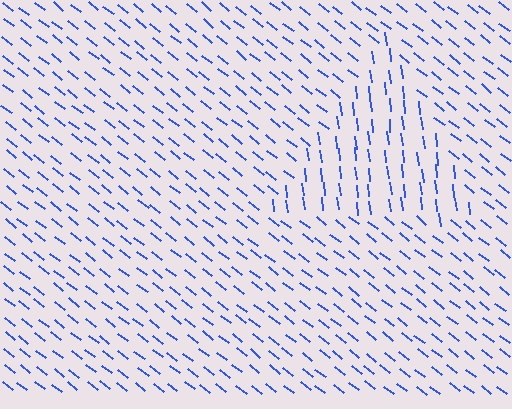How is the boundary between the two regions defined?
The boundary is defined purely by a change in line orientation (approximately 45 degrees difference). All lines are the same color and thickness.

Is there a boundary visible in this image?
Yes, there is a texture boundary formed by a change in line orientation.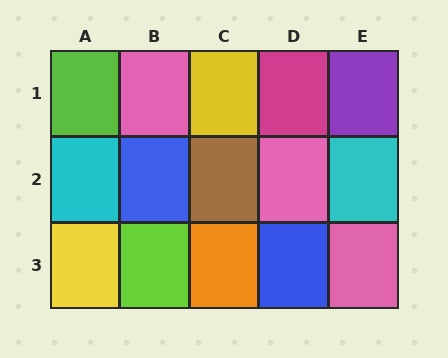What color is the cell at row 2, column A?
Cyan.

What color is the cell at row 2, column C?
Brown.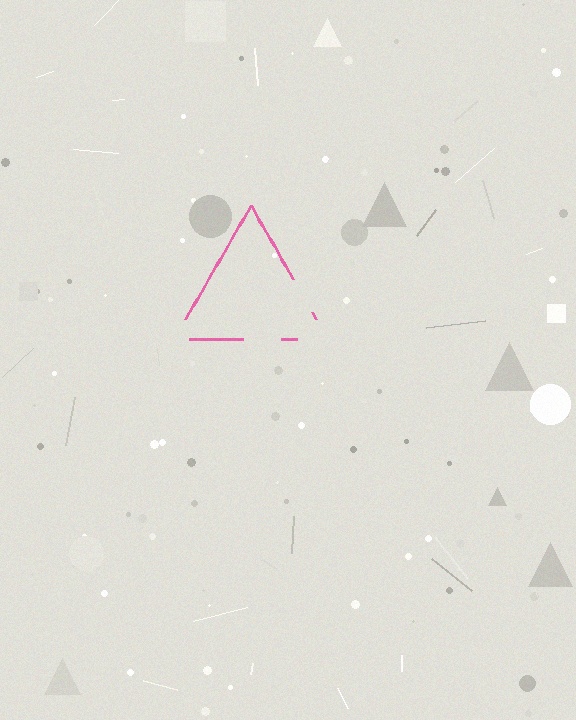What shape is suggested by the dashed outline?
The dashed outline suggests a triangle.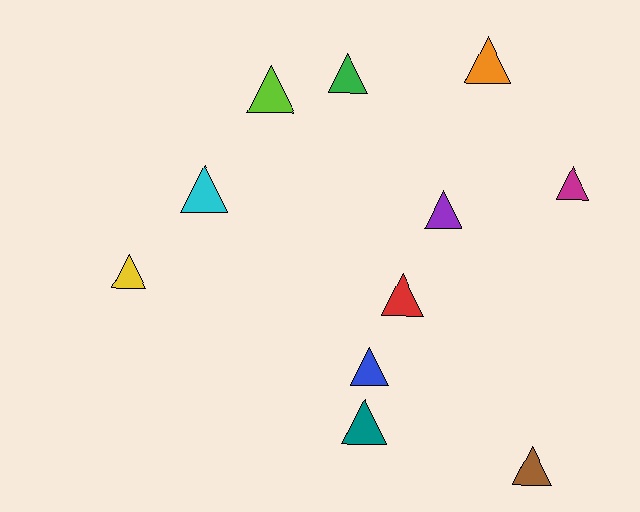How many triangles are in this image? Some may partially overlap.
There are 11 triangles.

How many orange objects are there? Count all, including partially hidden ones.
There is 1 orange object.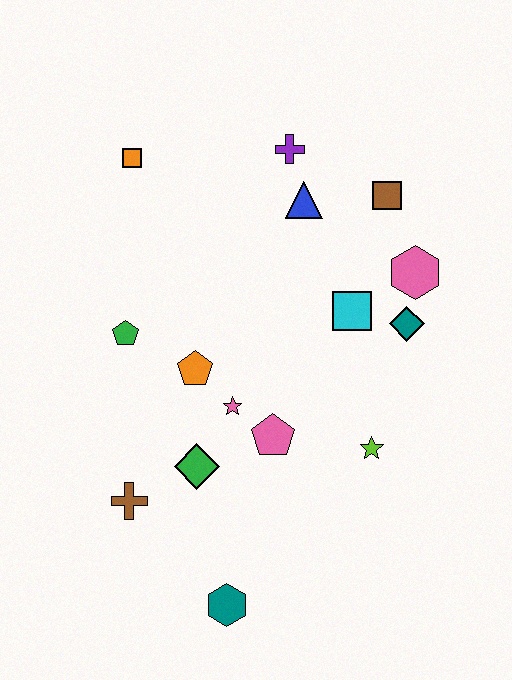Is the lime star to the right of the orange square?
Yes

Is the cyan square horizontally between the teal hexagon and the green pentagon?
No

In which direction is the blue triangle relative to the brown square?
The blue triangle is to the left of the brown square.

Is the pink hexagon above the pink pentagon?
Yes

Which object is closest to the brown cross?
The green diamond is closest to the brown cross.